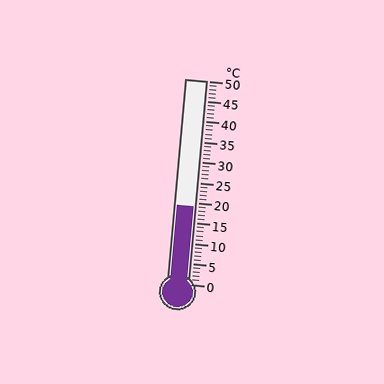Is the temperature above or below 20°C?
The temperature is below 20°C.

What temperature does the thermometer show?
The thermometer shows approximately 19°C.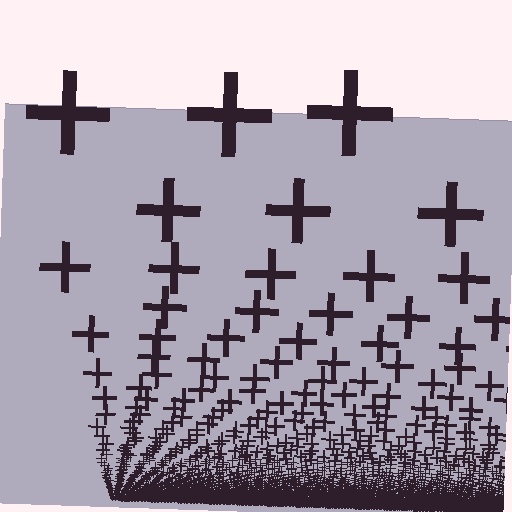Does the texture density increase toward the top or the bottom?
Density increases toward the bottom.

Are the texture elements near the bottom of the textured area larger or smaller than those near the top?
Smaller. The gradient is inverted — elements near the bottom are smaller and denser.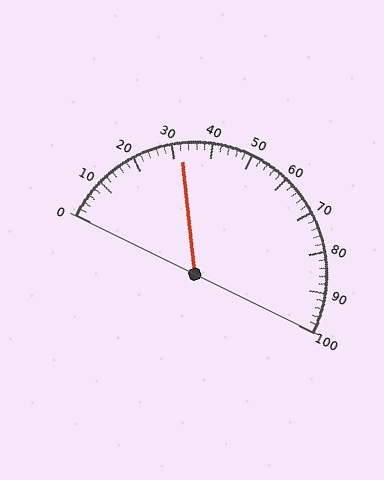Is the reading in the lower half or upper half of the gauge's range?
The reading is in the lower half of the range (0 to 100).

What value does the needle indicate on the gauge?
The needle indicates approximately 32.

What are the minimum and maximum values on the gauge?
The gauge ranges from 0 to 100.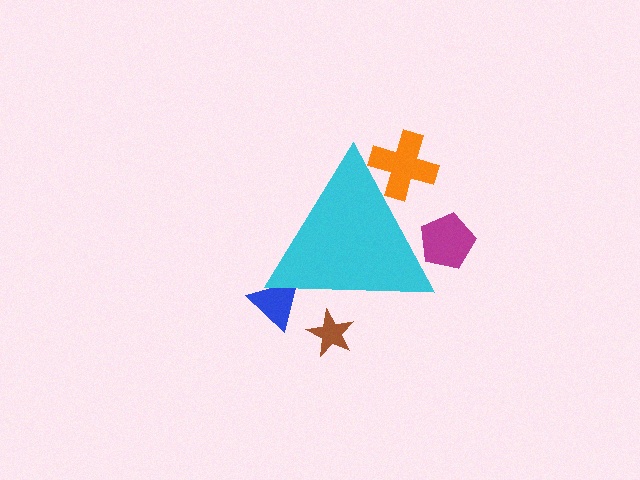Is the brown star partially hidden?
Yes, the brown star is partially hidden behind the cyan triangle.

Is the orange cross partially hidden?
Yes, the orange cross is partially hidden behind the cyan triangle.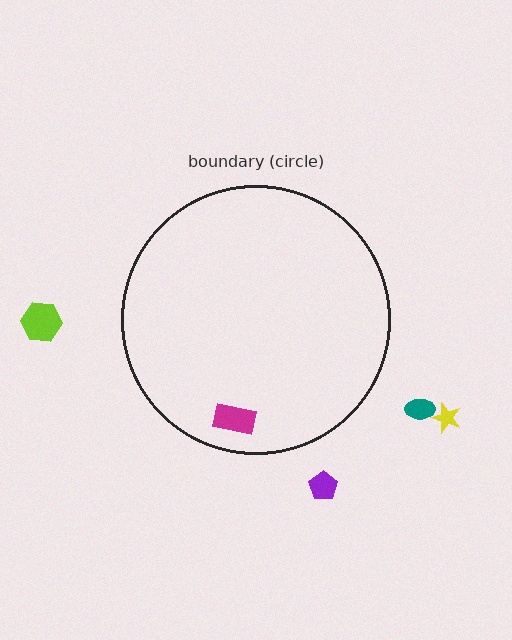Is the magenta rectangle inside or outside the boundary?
Inside.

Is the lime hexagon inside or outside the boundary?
Outside.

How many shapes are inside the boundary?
1 inside, 4 outside.